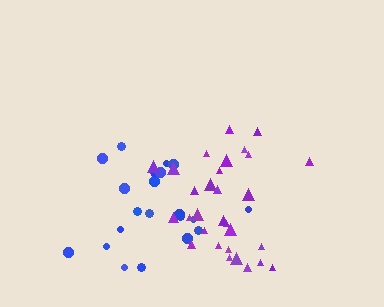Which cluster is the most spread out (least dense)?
Blue.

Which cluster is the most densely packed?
Purple.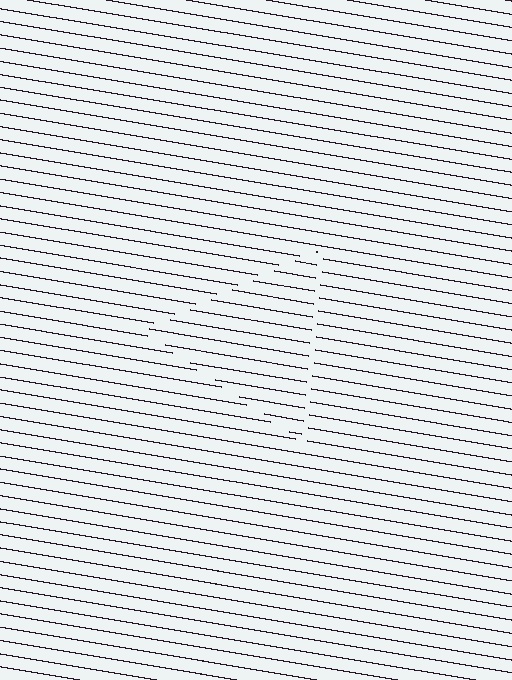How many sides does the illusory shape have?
3 sides — the line-ends trace a triangle.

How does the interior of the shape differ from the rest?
The interior of the shape contains the same grating, shifted by half a period — the contour is defined by the phase discontinuity where line-ends from the inner and outer gratings abut.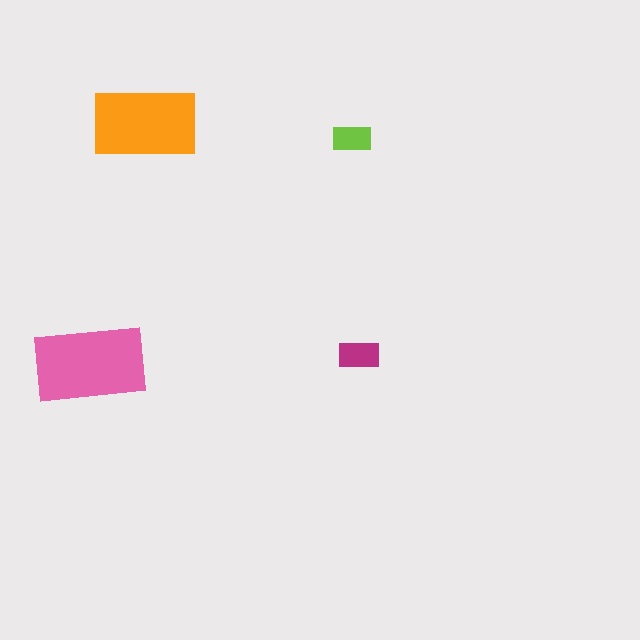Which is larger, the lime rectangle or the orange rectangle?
The orange one.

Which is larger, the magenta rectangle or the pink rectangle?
The pink one.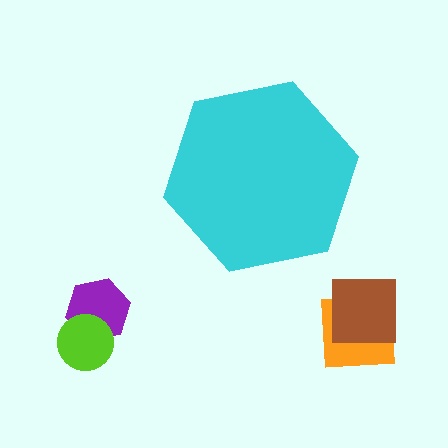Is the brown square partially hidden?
No, the brown square is fully visible.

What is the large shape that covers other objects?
A cyan hexagon.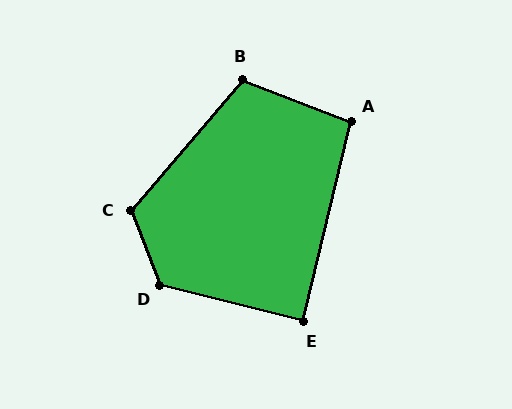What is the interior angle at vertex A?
Approximately 98 degrees (obtuse).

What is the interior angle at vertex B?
Approximately 109 degrees (obtuse).